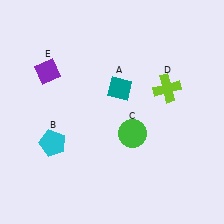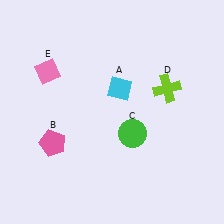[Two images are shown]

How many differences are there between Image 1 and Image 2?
There are 3 differences between the two images.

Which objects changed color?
A changed from teal to cyan. B changed from cyan to pink. E changed from purple to pink.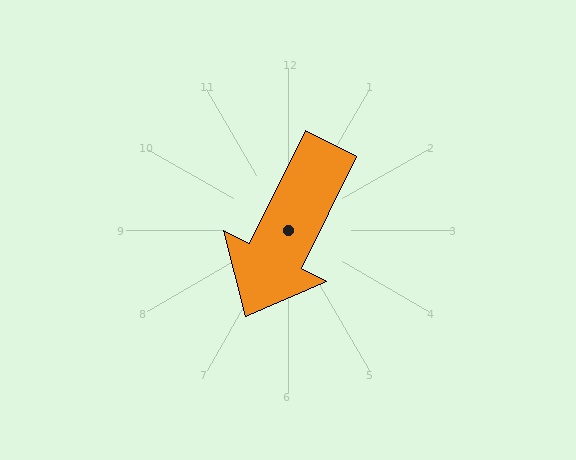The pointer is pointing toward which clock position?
Roughly 7 o'clock.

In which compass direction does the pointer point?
Southwest.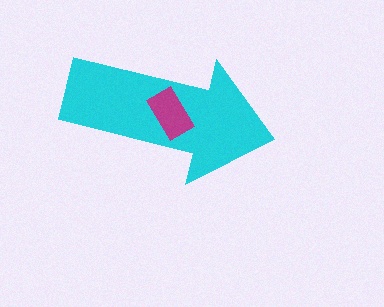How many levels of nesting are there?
2.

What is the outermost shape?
The cyan arrow.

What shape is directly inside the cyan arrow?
The magenta rectangle.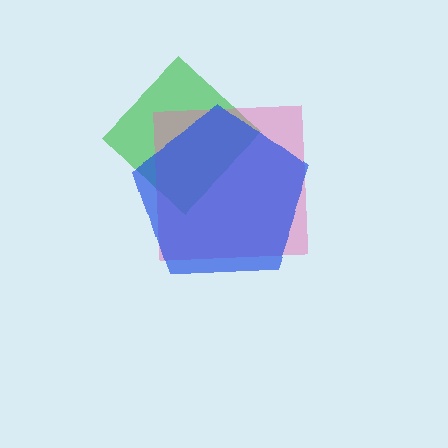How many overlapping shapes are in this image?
There are 3 overlapping shapes in the image.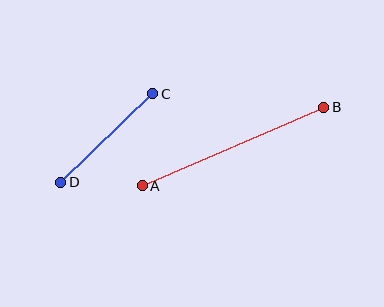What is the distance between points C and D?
The distance is approximately 127 pixels.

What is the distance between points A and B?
The distance is approximately 198 pixels.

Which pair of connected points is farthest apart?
Points A and B are farthest apart.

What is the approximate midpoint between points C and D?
The midpoint is at approximately (107, 138) pixels.